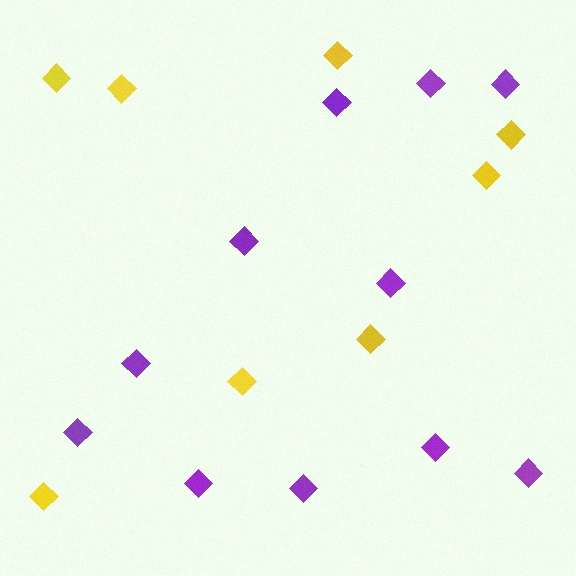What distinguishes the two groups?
There are 2 groups: one group of purple diamonds (11) and one group of yellow diamonds (8).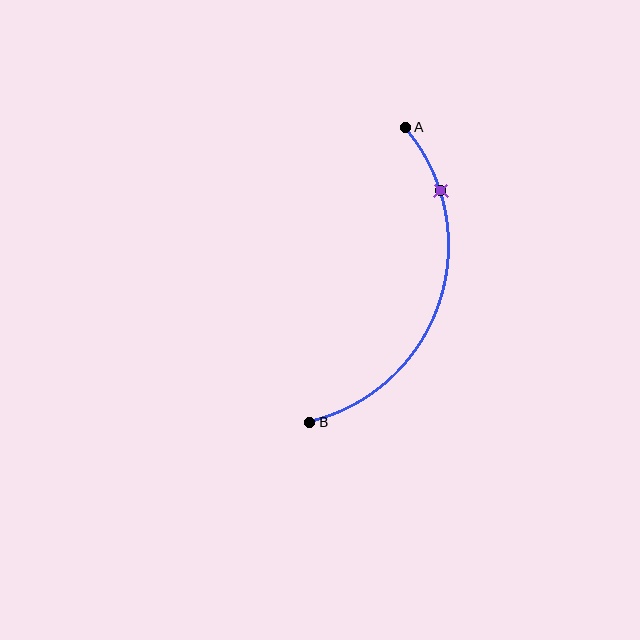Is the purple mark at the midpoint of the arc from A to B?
No. The purple mark lies on the arc but is closer to endpoint A. The arc midpoint would be at the point on the curve equidistant along the arc from both A and B.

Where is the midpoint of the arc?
The arc midpoint is the point on the curve farthest from the straight line joining A and B. It sits to the right of that line.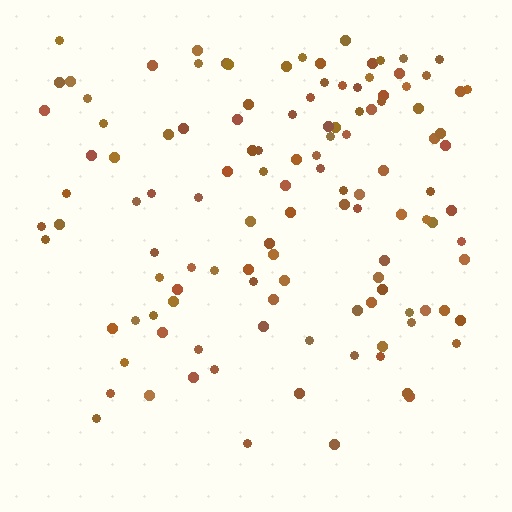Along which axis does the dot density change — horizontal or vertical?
Vertical.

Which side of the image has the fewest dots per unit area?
The bottom.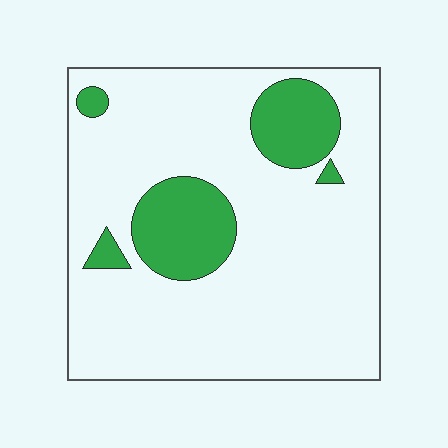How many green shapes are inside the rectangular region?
5.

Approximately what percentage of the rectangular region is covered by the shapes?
Approximately 20%.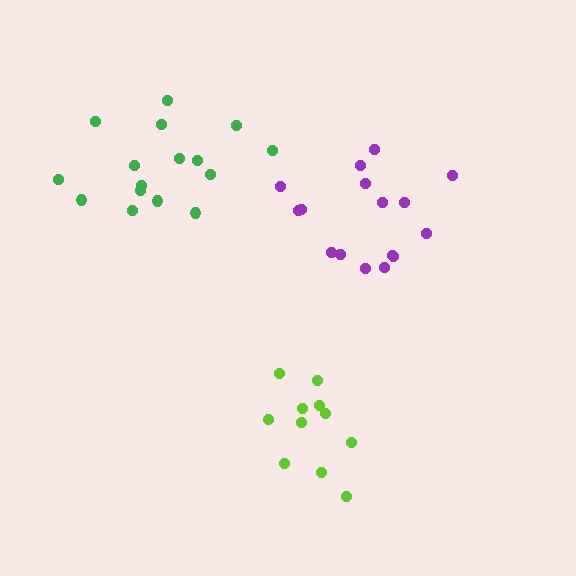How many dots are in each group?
Group 1: 16 dots, Group 2: 11 dots, Group 3: 16 dots (43 total).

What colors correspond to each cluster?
The clusters are colored: purple, lime, green.